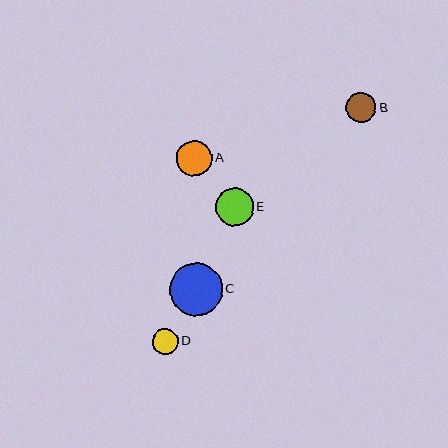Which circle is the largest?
Circle C is the largest with a size of approximately 53 pixels.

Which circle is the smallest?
Circle D is the smallest with a size of approximately 26 pixels.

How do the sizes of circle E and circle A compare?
Circle E and circle A are approximately the same size.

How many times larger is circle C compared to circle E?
Circle C is approximately 1.4 times the size of circle E.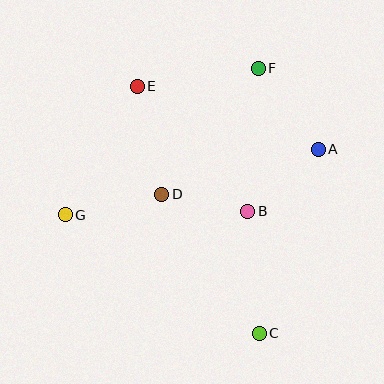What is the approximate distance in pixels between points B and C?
The distance between B and C is approximately 123 pixels.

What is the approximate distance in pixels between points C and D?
The distance between C and D is approximately 170 pixels.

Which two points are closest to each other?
Points B and D are closest to each other.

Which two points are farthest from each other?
Points C and E are farthest from each other.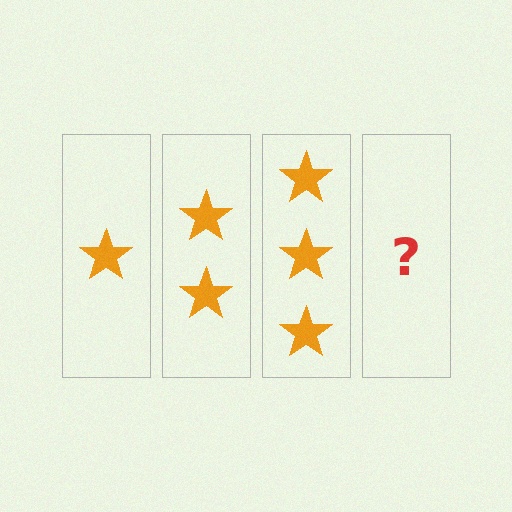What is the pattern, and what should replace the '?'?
The pattern is that each step adds one more star. The '?' should be 4 stars.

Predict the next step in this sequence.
The next step is 4 stars.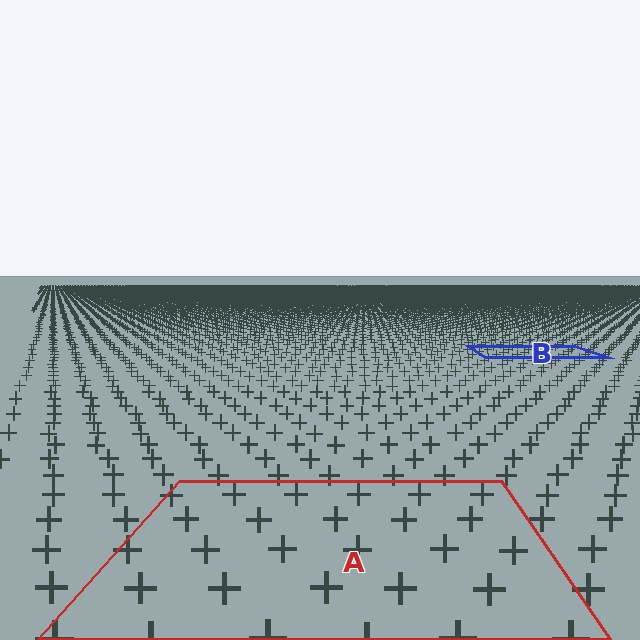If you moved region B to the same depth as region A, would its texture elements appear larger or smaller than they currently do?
They would appear larger. At a closer depth, the same texture elements are projected at a bigger on-screen size.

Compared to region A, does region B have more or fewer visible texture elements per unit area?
Region B has more texture elements per unit area — they are packed more densely because it is farther away.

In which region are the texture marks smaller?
The texture marks are smaller in region B, because it is farther away.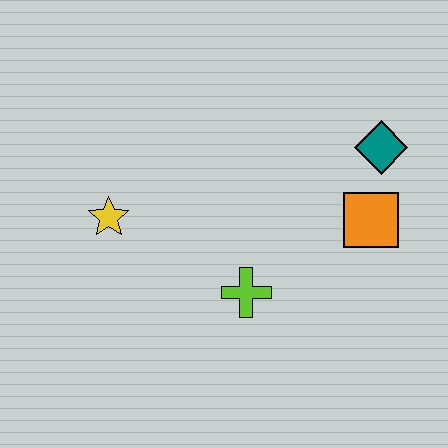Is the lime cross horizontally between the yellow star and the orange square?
Yes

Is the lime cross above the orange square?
No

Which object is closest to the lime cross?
The orange square is closest to the lime cross.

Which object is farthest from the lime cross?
The teal diamond is farthest from the lime cross.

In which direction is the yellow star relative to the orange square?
The yellow star is to the left of the orange square.